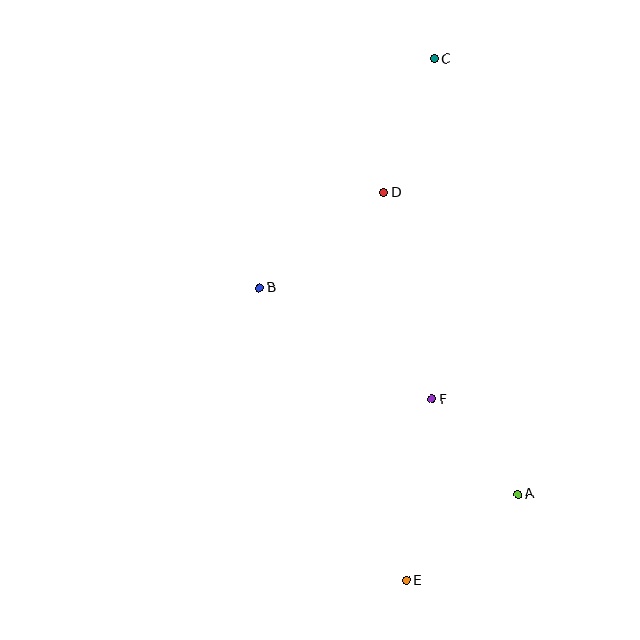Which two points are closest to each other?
Points A and F are closest to each other.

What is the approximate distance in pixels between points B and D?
The distance between B and D is approximately 156 pixels.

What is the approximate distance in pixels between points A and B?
The distance between A and B is approximately 330 pixels.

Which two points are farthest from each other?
Points C and E are farthest from each other.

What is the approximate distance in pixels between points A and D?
The distance between A and D is approximately 330 pixels.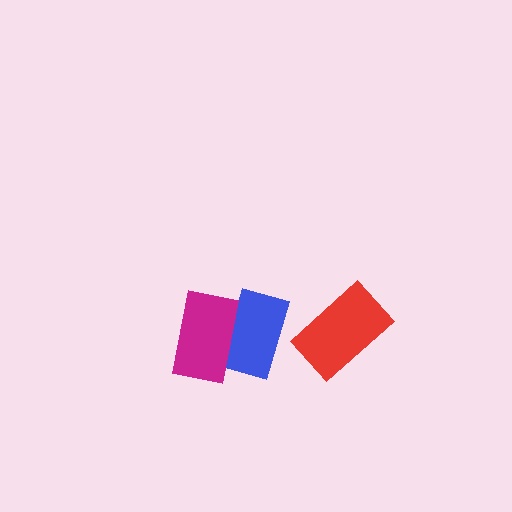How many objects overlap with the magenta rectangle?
1 object overlaps with the magenta rectangle.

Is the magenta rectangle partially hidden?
No, no other shape covers it.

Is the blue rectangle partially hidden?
Yes, it is partially covered by another shape.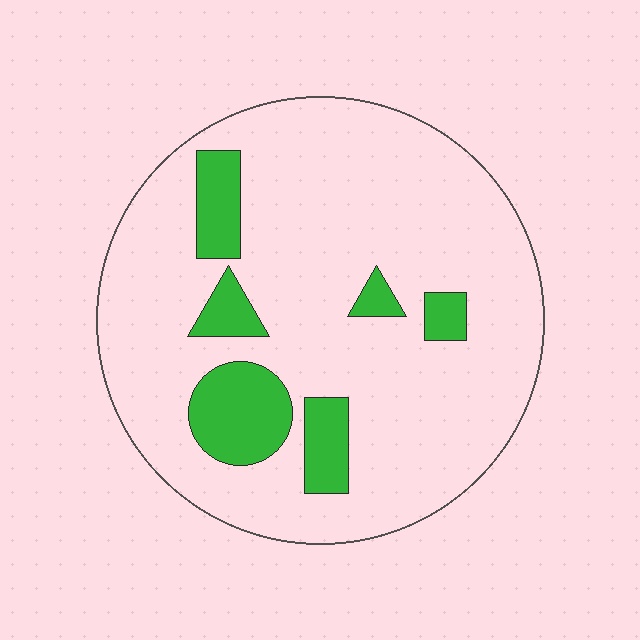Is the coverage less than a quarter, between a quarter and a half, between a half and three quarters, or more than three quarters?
Less than a quarter.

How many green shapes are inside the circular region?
6.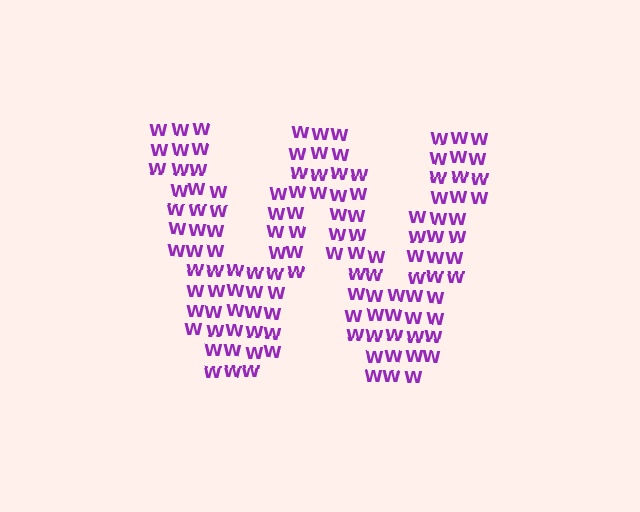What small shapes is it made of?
It is made of small letter W's.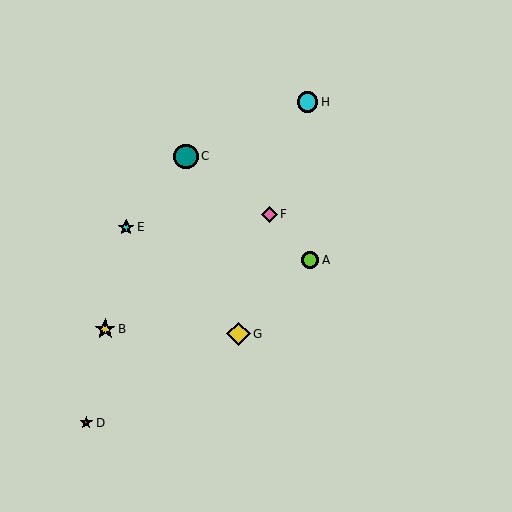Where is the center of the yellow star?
The center of the yellow star is at (105, 329).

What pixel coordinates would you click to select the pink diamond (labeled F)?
Click at (269, 214) to select the pink diamond F.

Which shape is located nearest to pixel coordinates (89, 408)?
The red star (labeled D) at (86, 423) is nearest to that location.